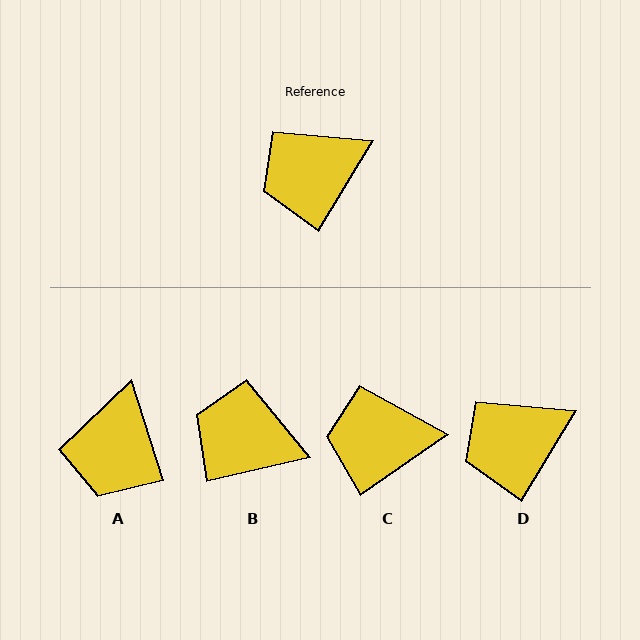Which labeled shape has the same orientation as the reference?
D.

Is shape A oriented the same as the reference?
No, it is off by about 49 degrees.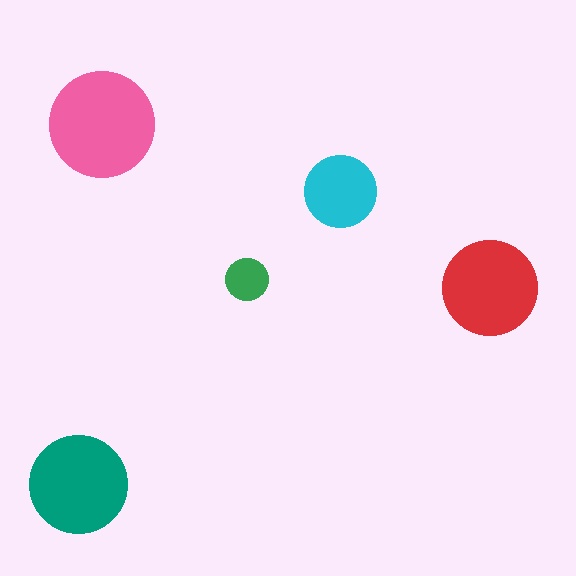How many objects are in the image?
There are 5 objects in the image.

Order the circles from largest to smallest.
the pink one, the teal one, the red one, the cyan one, the green one.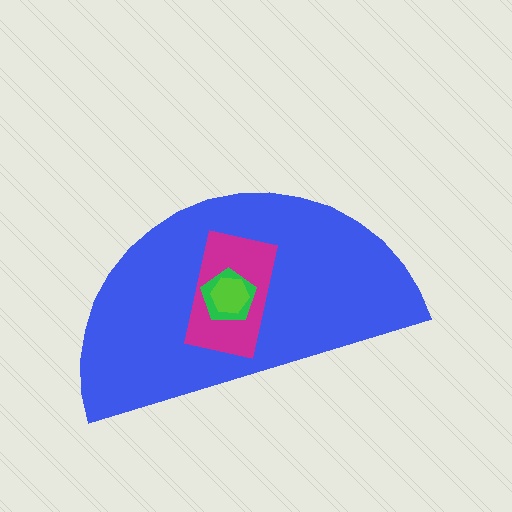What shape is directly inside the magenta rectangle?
The green pentagon.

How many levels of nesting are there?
4.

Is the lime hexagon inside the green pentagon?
Yes.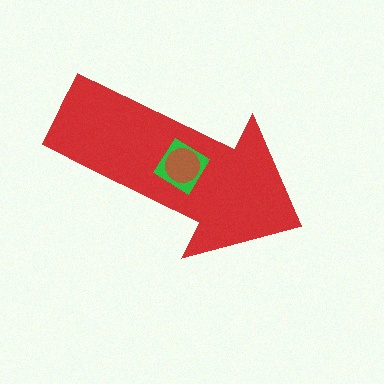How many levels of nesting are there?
3.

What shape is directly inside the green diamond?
The brown circle.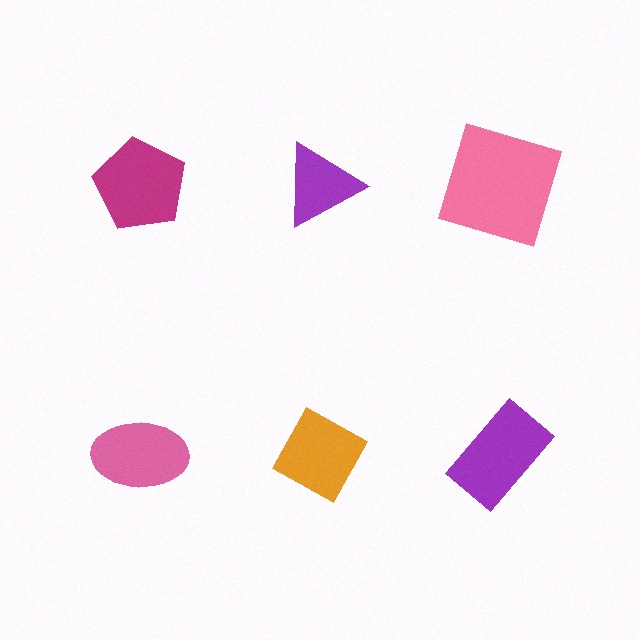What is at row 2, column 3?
A purple rectangle.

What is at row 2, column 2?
An orange diamond.